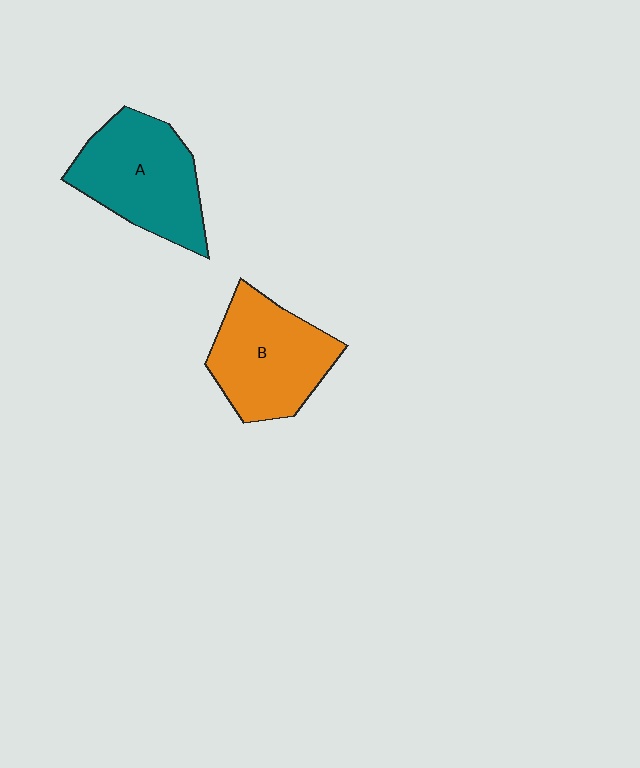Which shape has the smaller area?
Shape B (orange).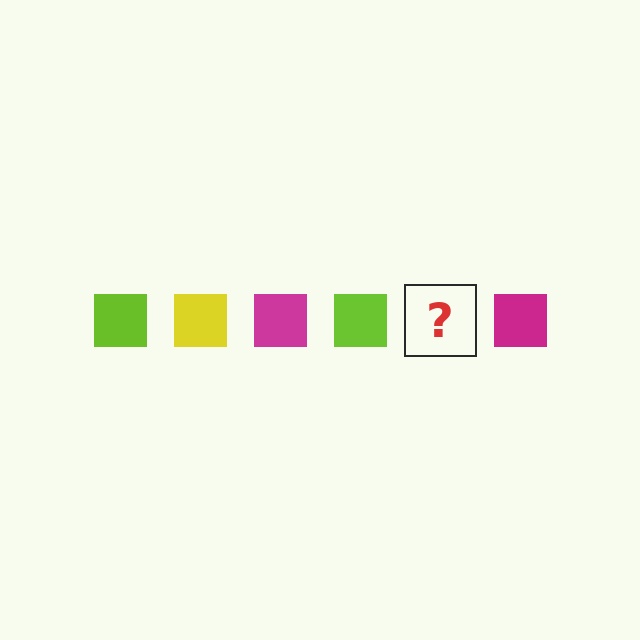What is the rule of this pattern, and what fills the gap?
The rule is that the pattern cycles through lime, yellow, magenta squares. The gap should be filled with a yellow square.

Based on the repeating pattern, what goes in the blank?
The blank should be a yellow square.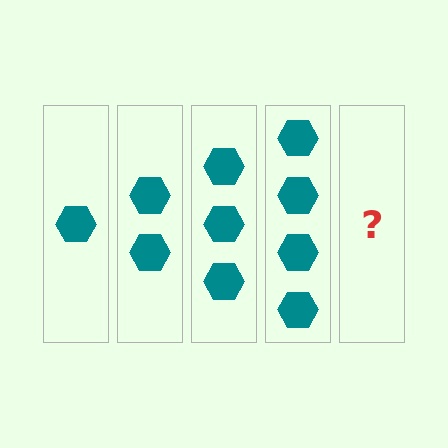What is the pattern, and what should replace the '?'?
The pattern is that each step adds one more hexagon. The '?' should be 5 hexagons.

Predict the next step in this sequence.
The next step is 5 hexagons.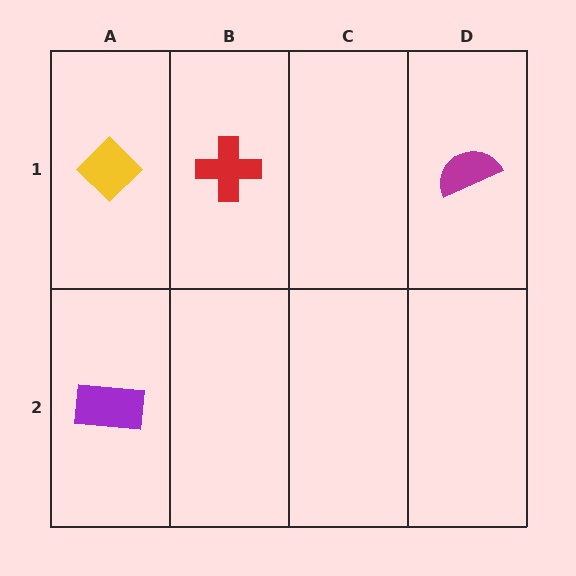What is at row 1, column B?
A red cross.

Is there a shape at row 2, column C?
No, that cell is empty.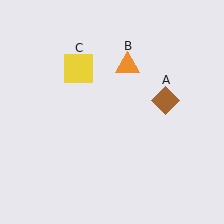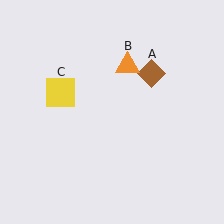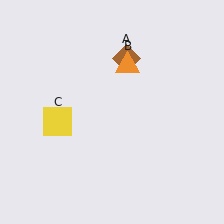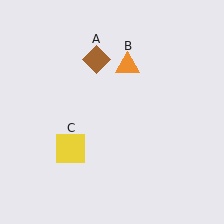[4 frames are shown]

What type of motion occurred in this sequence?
The brown diamond (object A), yellow square (object C) rotated counterclockwise around the center of the scene.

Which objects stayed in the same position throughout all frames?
Orange triangle (object B) remained stationary.